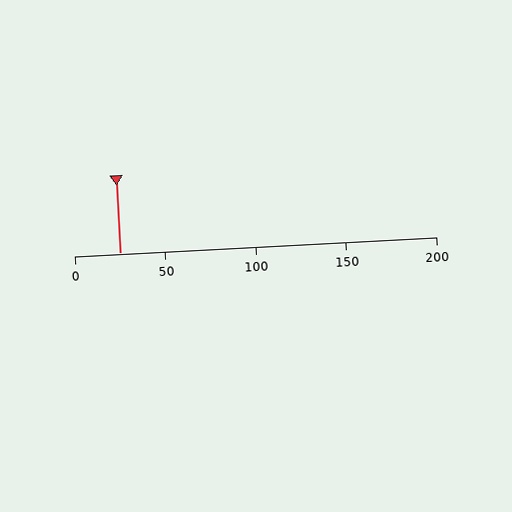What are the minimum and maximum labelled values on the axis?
The axis runs from 0 to 200.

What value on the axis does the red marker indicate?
The marker indicates approximately 25.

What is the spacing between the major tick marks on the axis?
The major ticks are spaced 50 apart.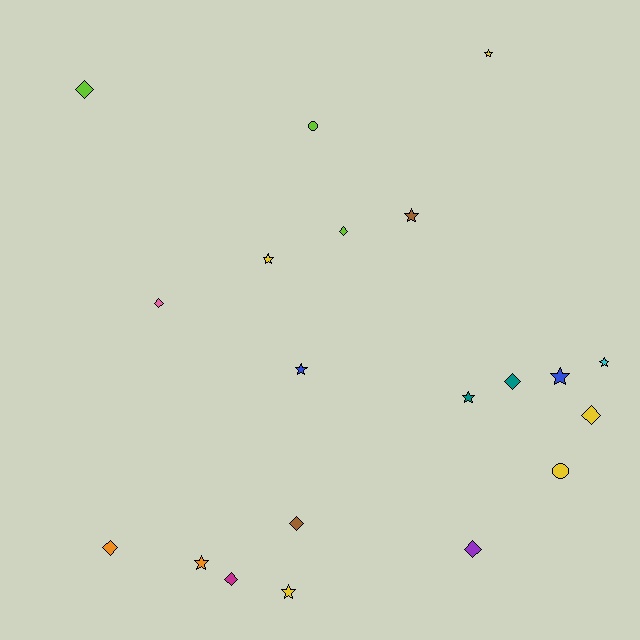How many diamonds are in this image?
There are 9 diamonds.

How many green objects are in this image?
There are no green objects.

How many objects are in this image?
There are 20 objects.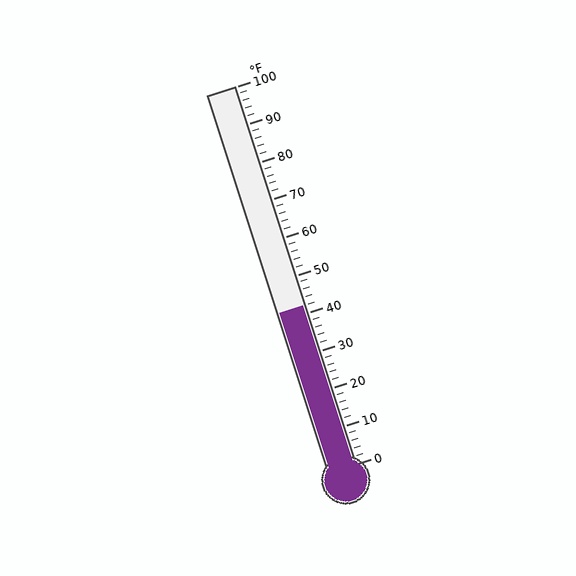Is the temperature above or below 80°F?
The temperature is below 80°F.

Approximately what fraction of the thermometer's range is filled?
The thermometer is filled to approximately 40% of its range.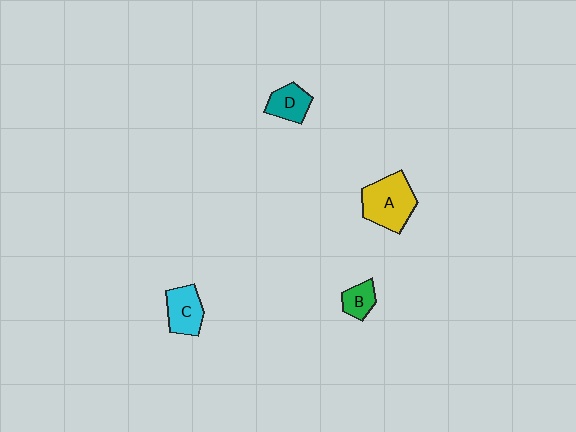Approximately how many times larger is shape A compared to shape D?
Approximately 1.8 times.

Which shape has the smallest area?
Shape B (green).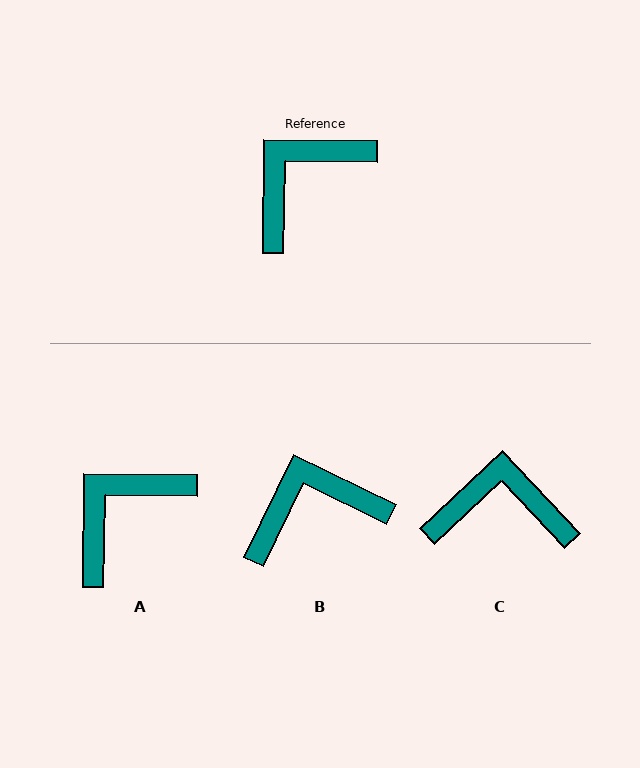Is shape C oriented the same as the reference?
No, it is off by about 46 degrees.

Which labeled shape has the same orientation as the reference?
A.